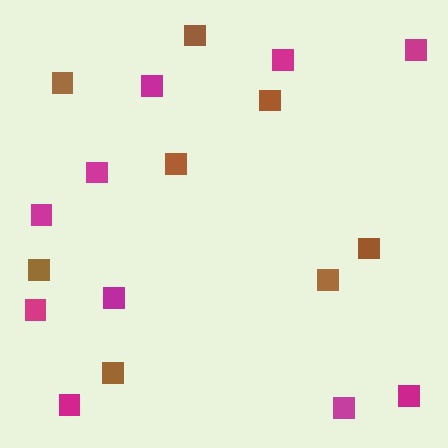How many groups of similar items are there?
There are 2 groups: one group of magenta squares (10) and one group of brown squares (8).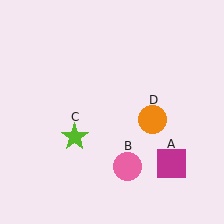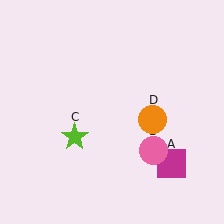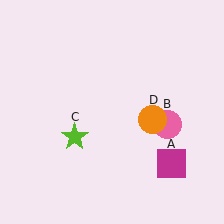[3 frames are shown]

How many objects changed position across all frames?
1 object changed position: pink circle (object B).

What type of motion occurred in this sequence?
The pink circle (object B) rotated counterclockwise around the center of the scene.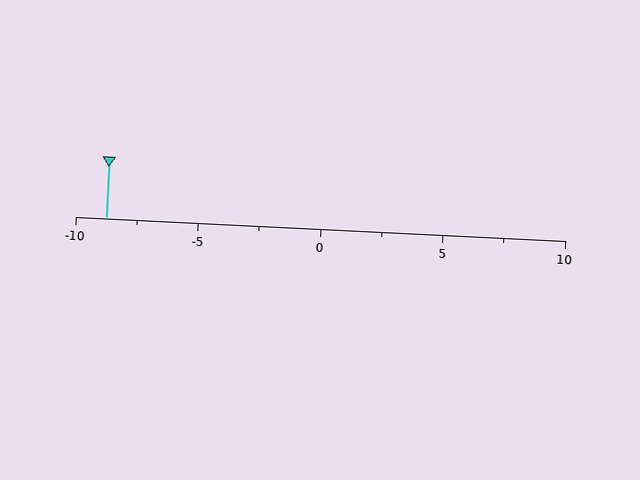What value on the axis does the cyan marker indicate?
The marker indicates approximately -8.8.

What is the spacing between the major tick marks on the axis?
The major ticks are spaced 5 apart.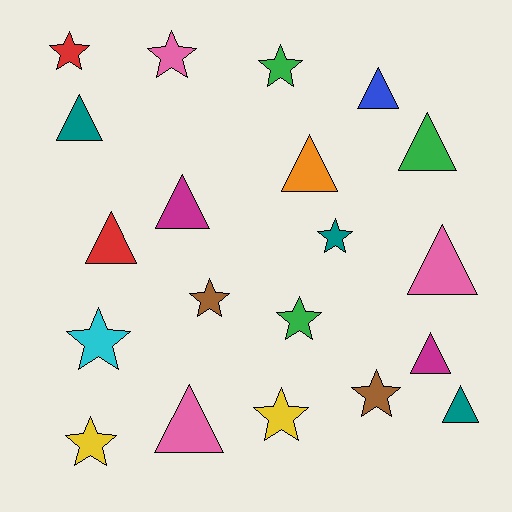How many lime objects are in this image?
There are no lime objects.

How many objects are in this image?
There are 20 objects.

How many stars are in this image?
There are 10 stars.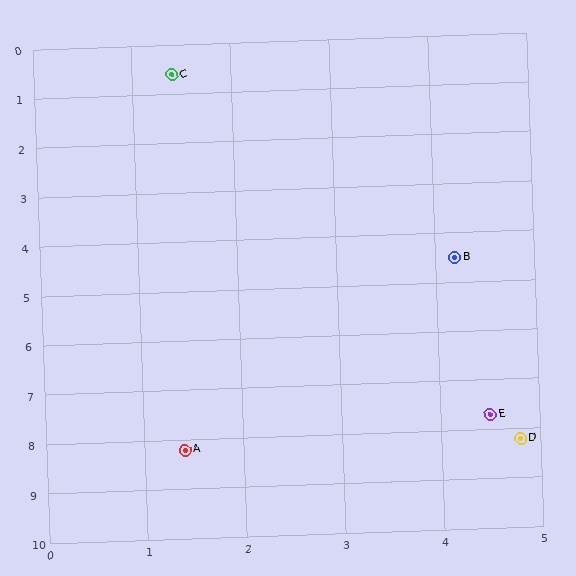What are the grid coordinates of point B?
Point B is at approximately (4.2, 4.5).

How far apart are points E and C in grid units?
Points E and C are about 7.7 grid units apart.